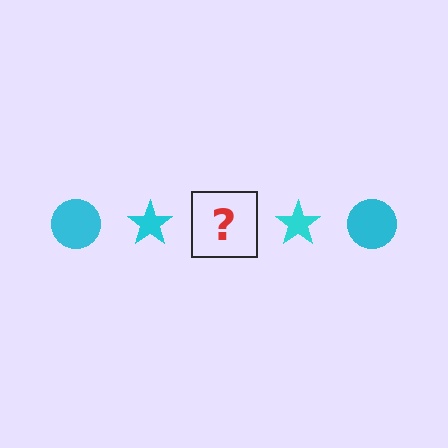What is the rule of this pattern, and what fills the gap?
The rule is that the pattern cycles through circle, star shapes in cyan. The gap should be filled with a cyan circle.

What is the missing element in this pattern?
The missing element is a cyan circle.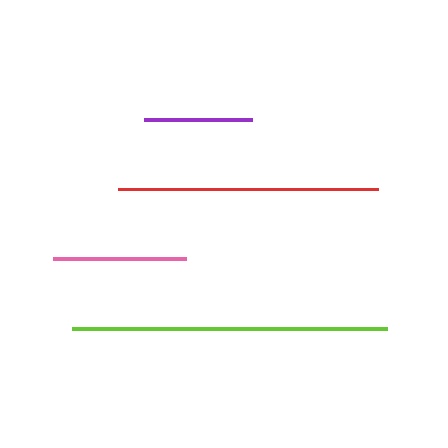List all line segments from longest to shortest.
From longest to shortest: lime, red, pink, purple.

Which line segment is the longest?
The lime line is the longest at approximately 315 pixels.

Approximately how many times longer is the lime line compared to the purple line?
The lime line is approximately 2.9 times the length of the purple line.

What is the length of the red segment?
The red segment is approximately 259 pixels long.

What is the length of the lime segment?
The lime segment is approximately 315 pixels long.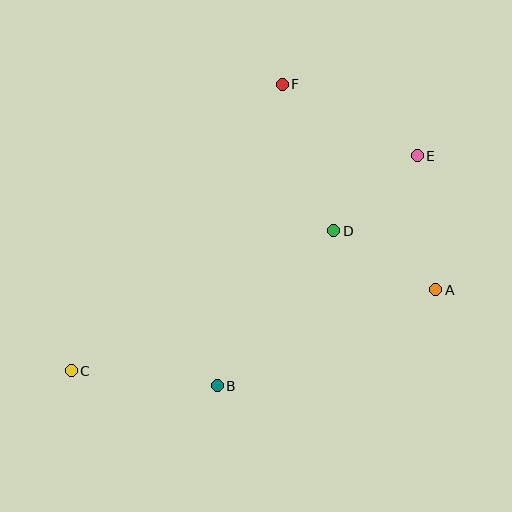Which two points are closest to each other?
Points D and E are closest to each other.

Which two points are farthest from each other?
Points C and E are farthest from each other.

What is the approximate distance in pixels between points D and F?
The distance between D and F is approximately 155 pixels.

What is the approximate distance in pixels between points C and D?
The distance between C and D is approximately 297 pixels.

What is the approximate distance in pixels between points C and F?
The distance between C and F is approximately 356 pixels.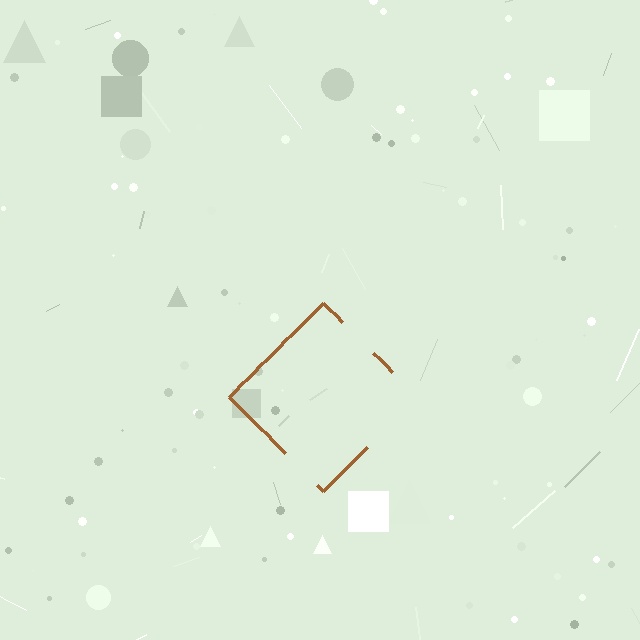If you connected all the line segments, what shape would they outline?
They would outline a diamond.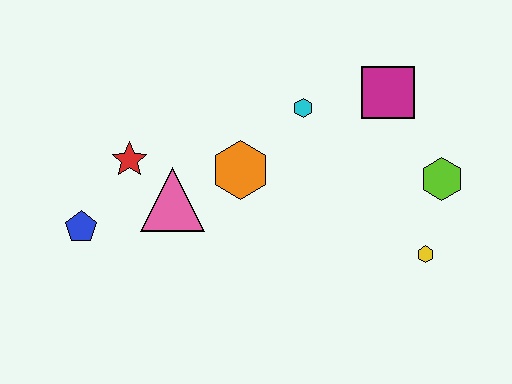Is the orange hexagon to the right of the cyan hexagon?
No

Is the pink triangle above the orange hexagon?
No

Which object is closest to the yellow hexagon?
The lime hexagon is closest to the yellow hexagon.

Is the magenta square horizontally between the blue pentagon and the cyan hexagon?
No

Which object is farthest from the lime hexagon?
The blue pentagon is farthest from the lime hexagon.